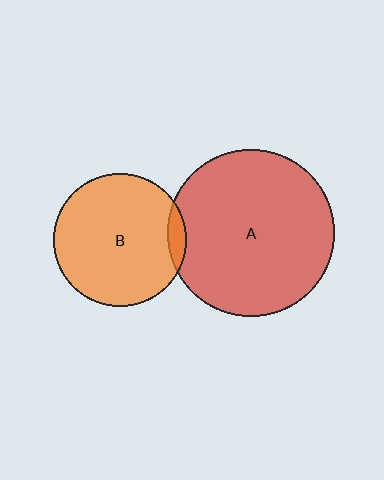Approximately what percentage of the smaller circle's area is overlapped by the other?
Approximately 5%.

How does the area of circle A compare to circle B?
Approximately 1.6 times.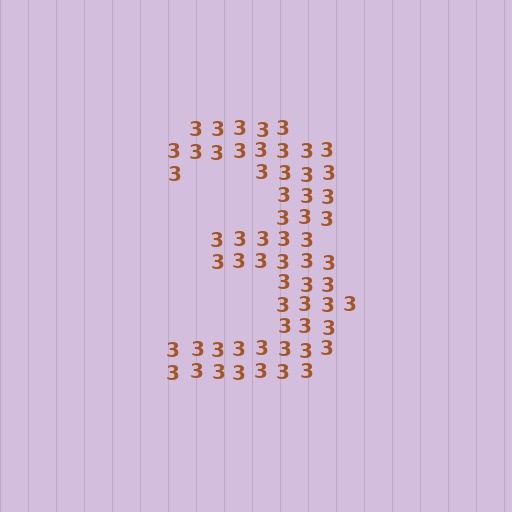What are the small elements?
The small elements are digit 3's.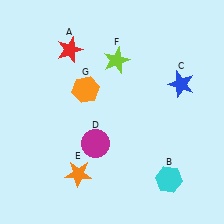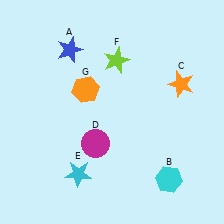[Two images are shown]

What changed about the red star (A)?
In Image 1, A is red. In Image 2, it changed to blue.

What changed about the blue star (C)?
In Image 1, C is blue. In Image 2, it changed to orange.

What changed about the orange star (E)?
In Image 1, E is orange. In Image 2, it changed to cyan.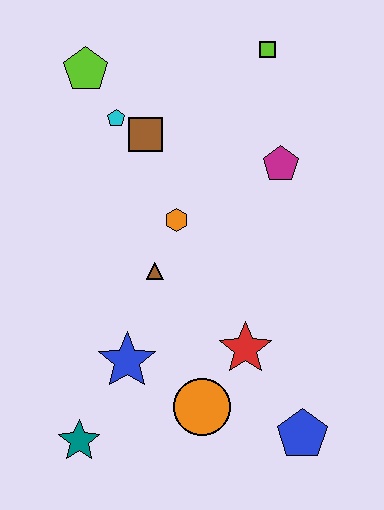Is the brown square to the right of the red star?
No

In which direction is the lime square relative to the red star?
The lime square is above the red star.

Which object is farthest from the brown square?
The blue pentagon is farthest from the brown square.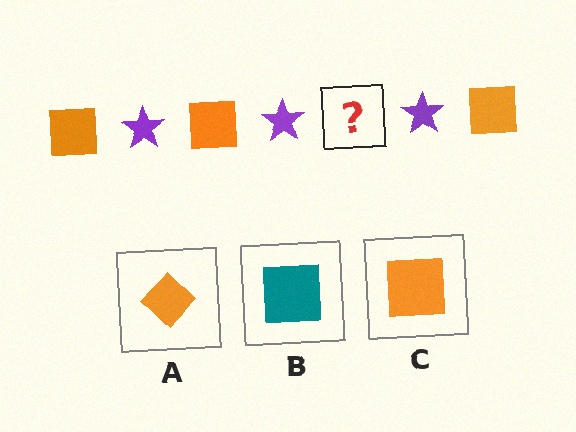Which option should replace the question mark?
Option C.